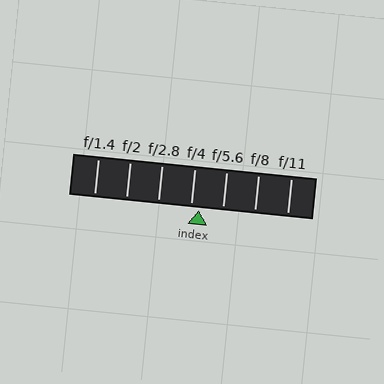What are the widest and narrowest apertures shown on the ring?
The widest aperture shown is f/1.4 and the narrowest is f/11.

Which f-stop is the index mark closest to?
The index mark is closest to f/4.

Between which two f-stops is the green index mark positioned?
The index mark is between f/4 and f/5.6.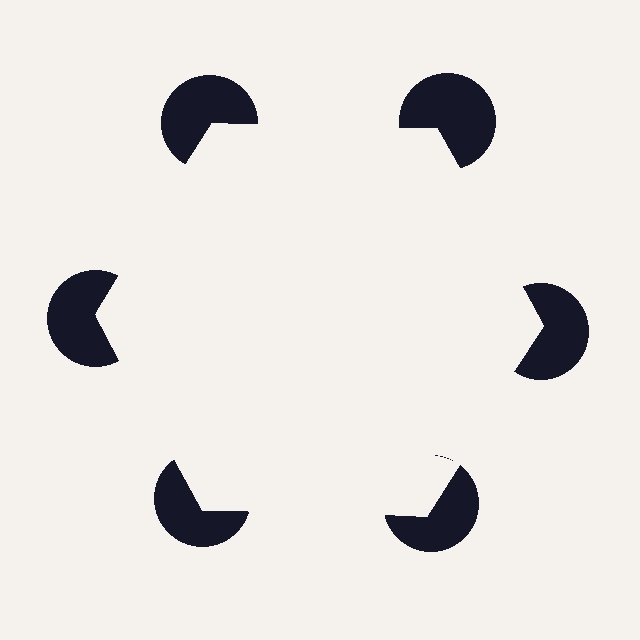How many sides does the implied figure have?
6 sides.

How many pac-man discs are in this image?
There are 6 — one at each vertex of the illusory hexagon.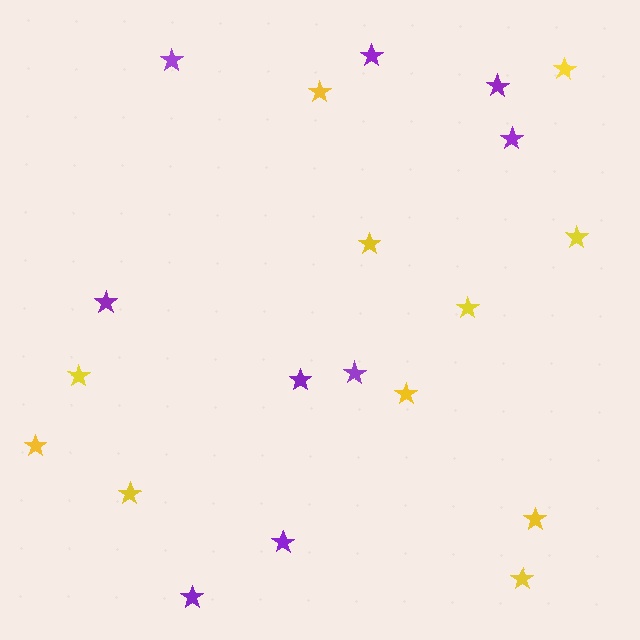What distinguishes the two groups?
There are 2 groups: one group of yellow stars (11) and one group of purple stars (9).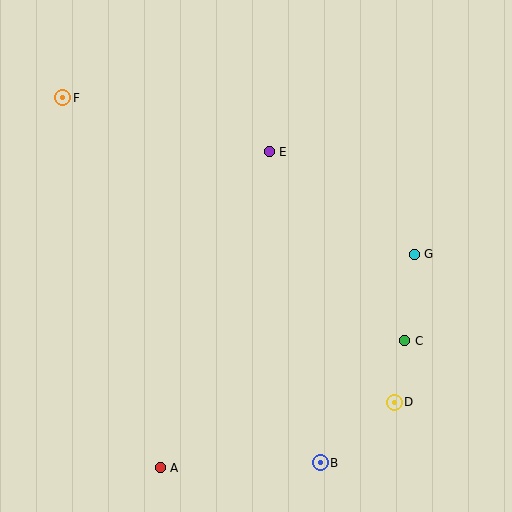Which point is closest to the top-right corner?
Point G is closest to the top-right corner.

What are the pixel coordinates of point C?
Point C is at (405, 341).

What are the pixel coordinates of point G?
Point G is at (414, 254).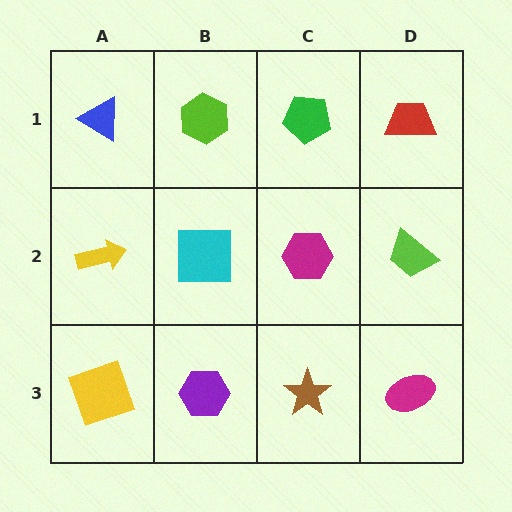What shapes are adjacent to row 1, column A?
A yellow arrow (row 2, column A), a lime hexagon (row 1, column B).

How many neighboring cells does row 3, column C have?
3.